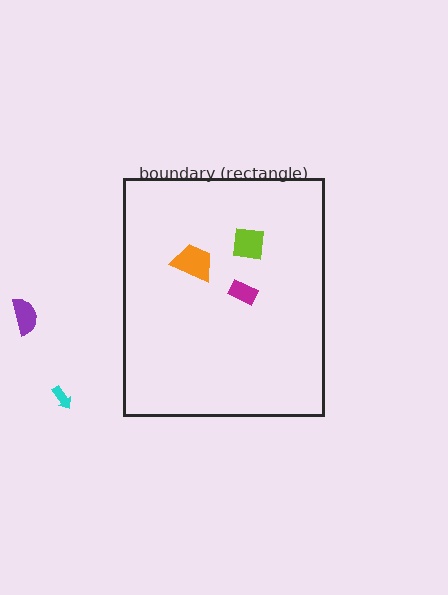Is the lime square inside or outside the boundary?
Inside.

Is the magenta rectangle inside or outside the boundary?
Inside.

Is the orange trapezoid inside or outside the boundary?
Inside.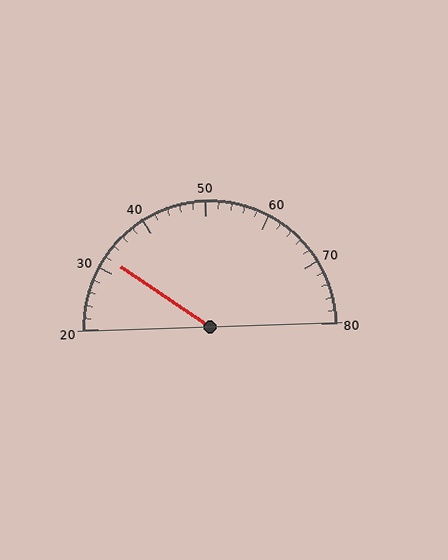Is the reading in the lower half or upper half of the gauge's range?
The reading is in the lower half of the range (20 to 80).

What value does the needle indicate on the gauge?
The needle indicates approximately 32.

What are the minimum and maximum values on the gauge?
The gauge ranges from 20 to 80.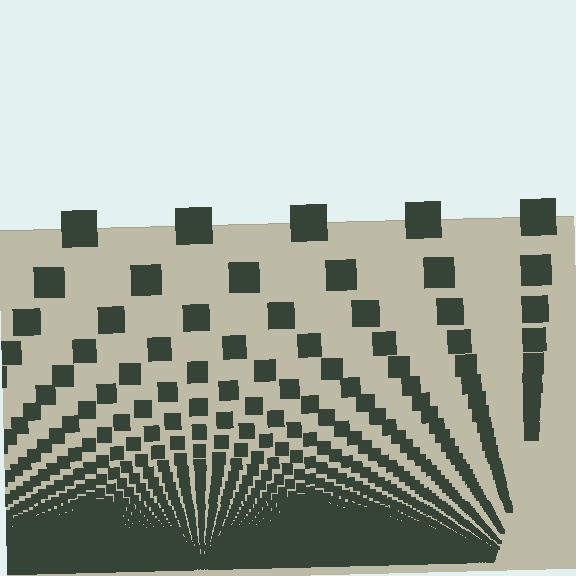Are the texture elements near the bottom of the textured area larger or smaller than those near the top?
Smaller. The gradient is inverted — elements near the bottom are smaller and denser.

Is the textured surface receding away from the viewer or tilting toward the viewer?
The surface appears to tilt toward the viewer. Texture elements get larger and sparser toward the top.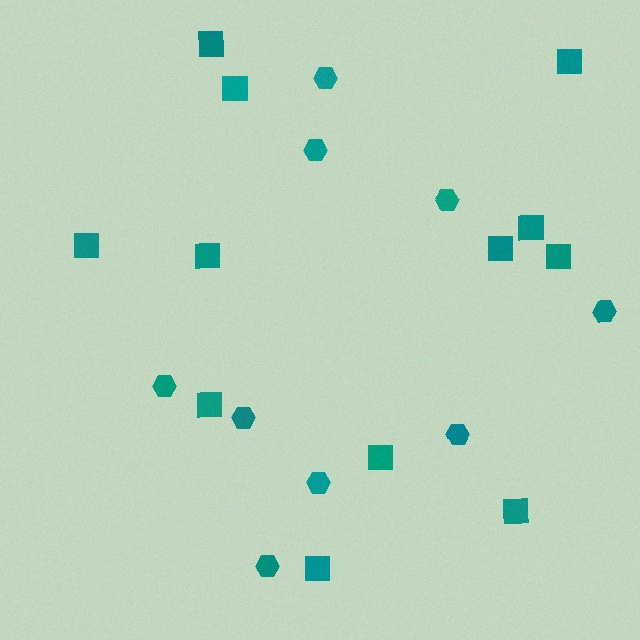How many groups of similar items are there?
There are 2 groups: one group of hexagons (9) and one group of squares (12).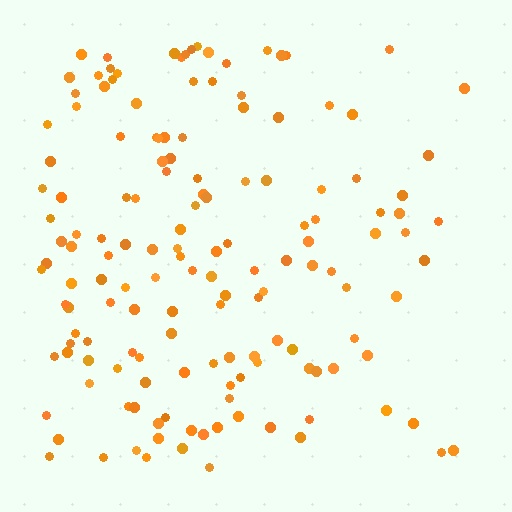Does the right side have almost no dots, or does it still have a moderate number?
Still a moderate number, just noticeably fewer than the left.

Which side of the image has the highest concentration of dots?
The left.